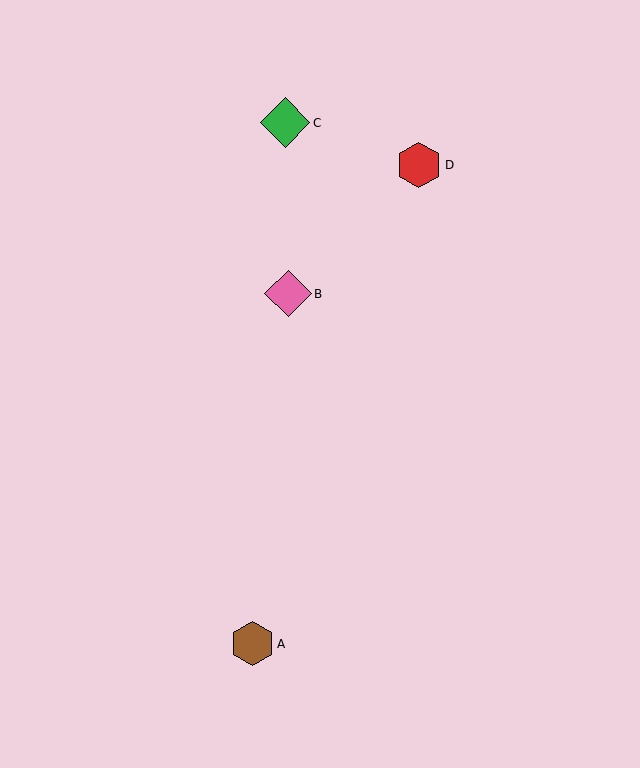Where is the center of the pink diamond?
The center of the pink diamond is at (288, 294).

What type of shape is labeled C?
Shape C is a green diamond.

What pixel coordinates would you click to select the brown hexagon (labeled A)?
Click at (252, 644) to select the brown hexagon A.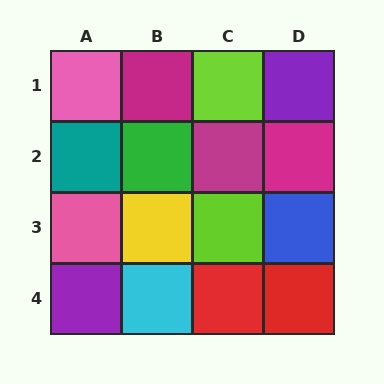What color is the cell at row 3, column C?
Lime.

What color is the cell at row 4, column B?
Cyan.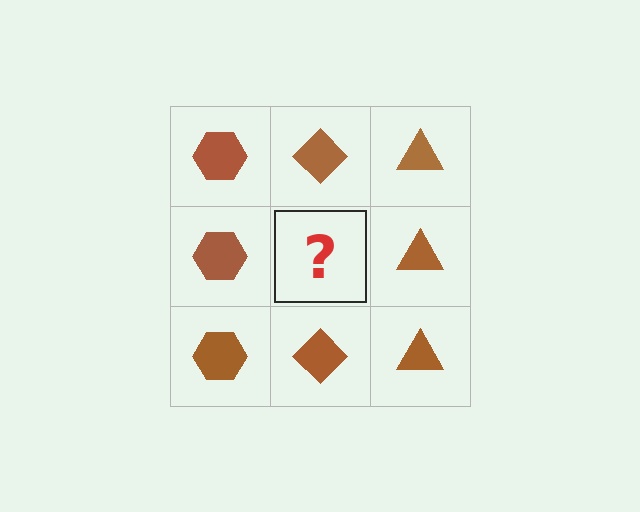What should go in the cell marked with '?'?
The missing cell should contain a brown diamond.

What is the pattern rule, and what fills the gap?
The rule is that each column has a consistent shape. The gap should be filled with a brown diamond.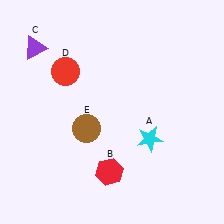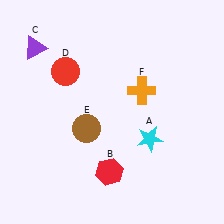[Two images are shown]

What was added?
An orange cross (F) was added in Image 2.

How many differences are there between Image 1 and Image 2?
There is 1 difference between the two images.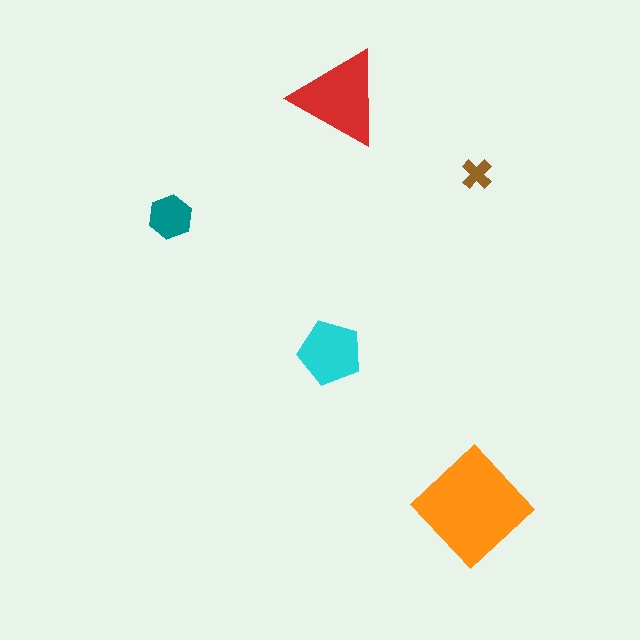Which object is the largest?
The orange diamond.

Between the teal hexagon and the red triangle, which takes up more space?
The red triangle.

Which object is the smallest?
The brown cross.